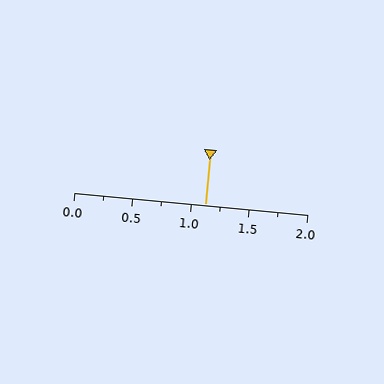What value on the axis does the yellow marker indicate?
The marker indicates approximately 1.12.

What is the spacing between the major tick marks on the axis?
The major ticks are spaced 0.5 apart.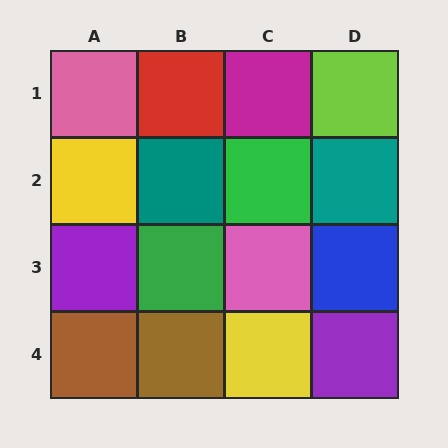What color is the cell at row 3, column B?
Green.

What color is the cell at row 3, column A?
Purple.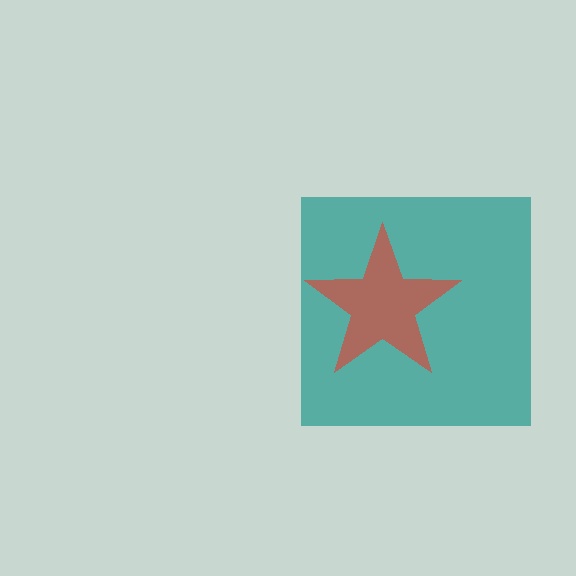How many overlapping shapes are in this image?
There are 2 overlapping shapes in the image.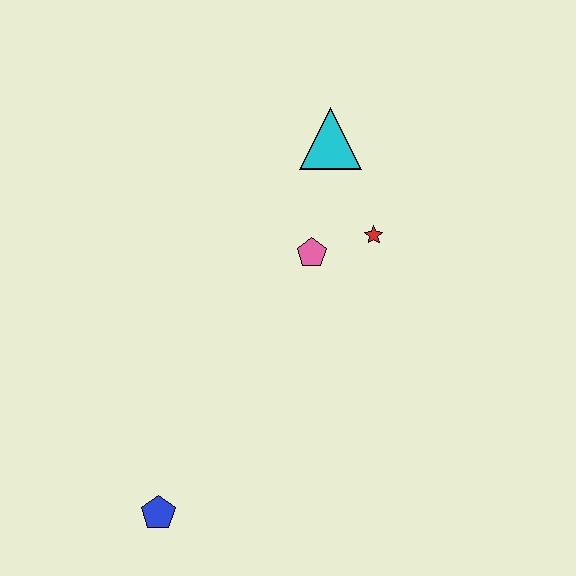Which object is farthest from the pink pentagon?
The blue pentagon is farthest from the pink pentagon.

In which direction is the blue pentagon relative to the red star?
The blue pentagon is below the red star.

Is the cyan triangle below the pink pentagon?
No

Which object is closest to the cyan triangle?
The red star is closest to the cyan triangle.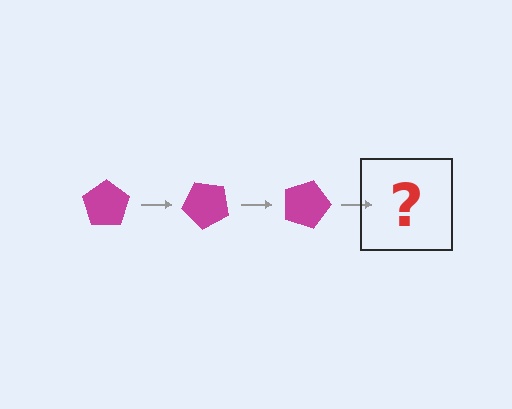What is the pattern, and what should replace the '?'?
The pattern is that the pentagon rotates 45 degrees each step. The '?' should be a magenta pentagon rotated 135 degrees.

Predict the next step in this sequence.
The next step is a magenta pentagon rotated 135 degrees.